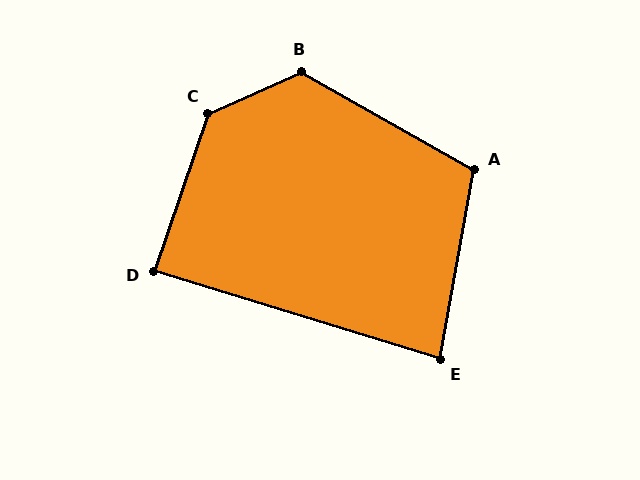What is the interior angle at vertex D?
Approximately 88 degrees (approximately right).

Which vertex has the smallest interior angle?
E, at approximately 83 degrees.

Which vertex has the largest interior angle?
C, at approximately 133 degrees.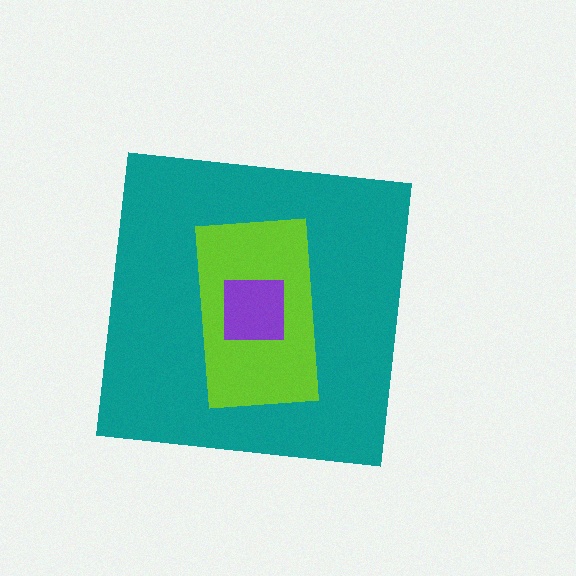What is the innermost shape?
The purple square.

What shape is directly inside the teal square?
The lime rectangle.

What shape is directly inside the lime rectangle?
The purple square.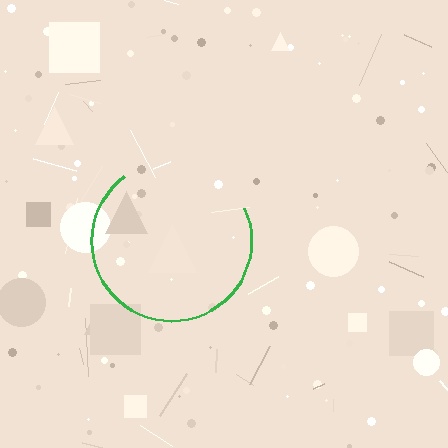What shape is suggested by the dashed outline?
The dashed outline suggests a circle.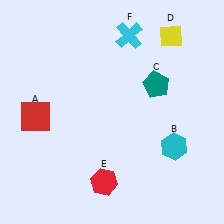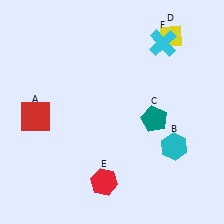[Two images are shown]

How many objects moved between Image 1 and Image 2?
2 objects moved between the two images.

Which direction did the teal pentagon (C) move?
The teal pentagon (C) moved down.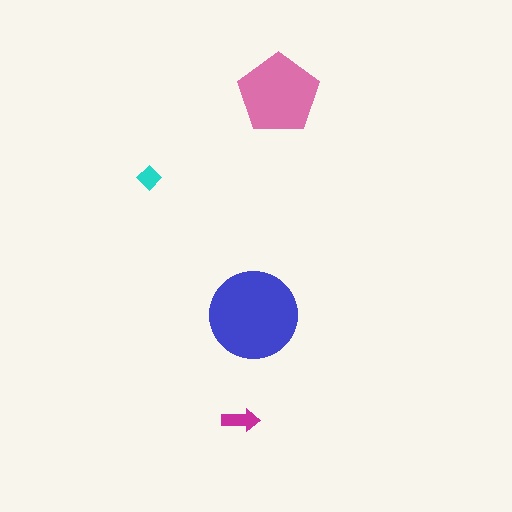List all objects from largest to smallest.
The blue circle, the pink pentagon, the magenta arrow, the cyan diamond.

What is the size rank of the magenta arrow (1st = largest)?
3rd.